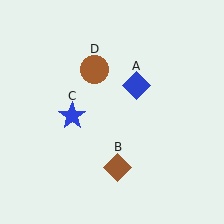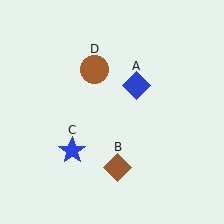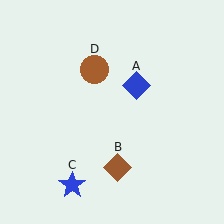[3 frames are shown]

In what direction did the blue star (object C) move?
The blue star (object C) moved down.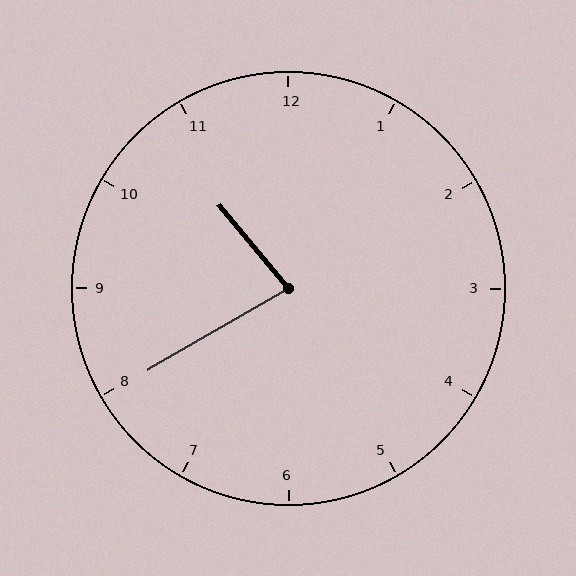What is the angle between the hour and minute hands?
Approximately 80 degrees.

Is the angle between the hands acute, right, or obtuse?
It is acute.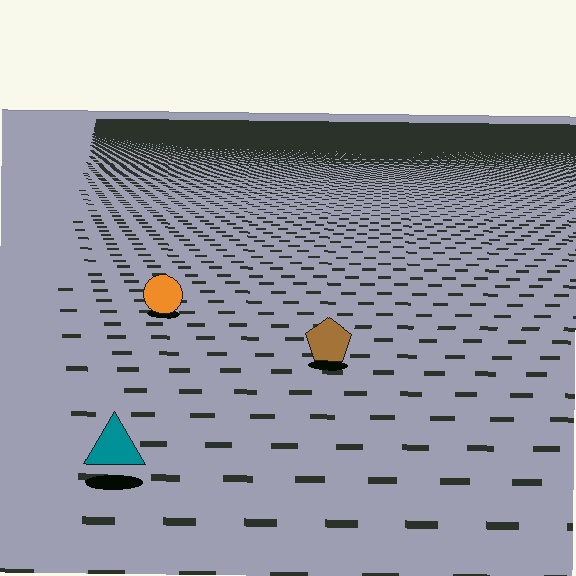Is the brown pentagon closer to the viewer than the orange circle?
Yes. The brown pentagon is closer — you can tell from the texture gradient: the ground texture is coarser near it.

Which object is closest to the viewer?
The teal triangle is closest. The texture marks near it are larger and more spread out.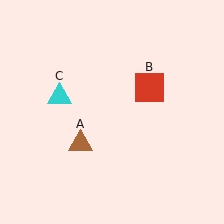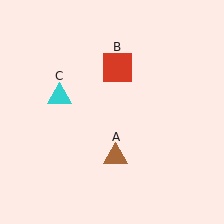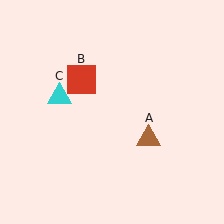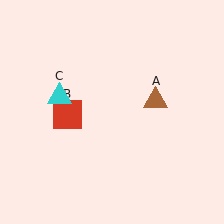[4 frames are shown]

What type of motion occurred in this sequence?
The brown triangle (object A), red square (object B) rotated counterclockwise around the center of the scene.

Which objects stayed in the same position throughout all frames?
Cyan triangle (object C) remained stationary.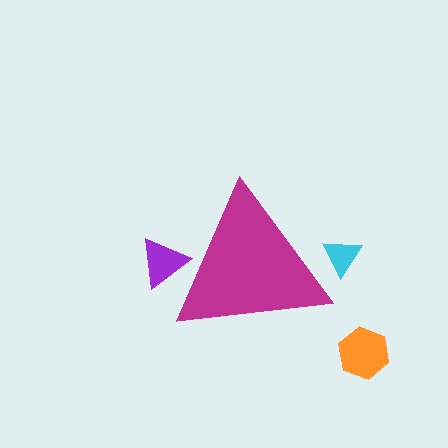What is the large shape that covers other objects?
A magenta triangle.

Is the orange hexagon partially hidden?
No, the orange hexagon is fully visible.